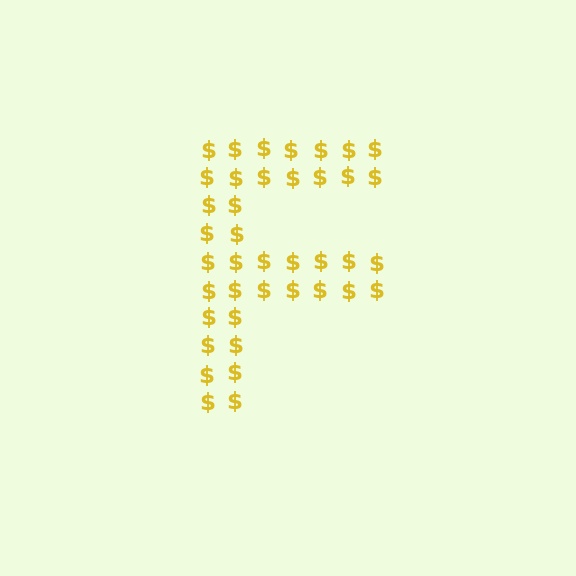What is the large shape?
The large shape is the letter F.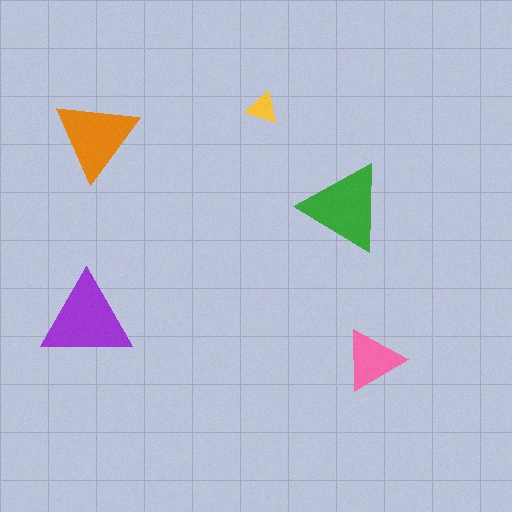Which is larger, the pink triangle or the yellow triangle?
The pink one.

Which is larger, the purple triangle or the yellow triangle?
The purple one.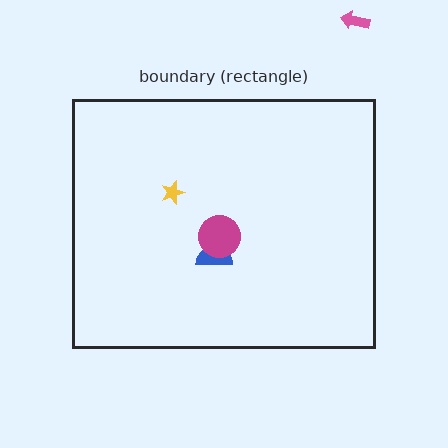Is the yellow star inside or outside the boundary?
Inside.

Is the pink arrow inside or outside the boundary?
Outside.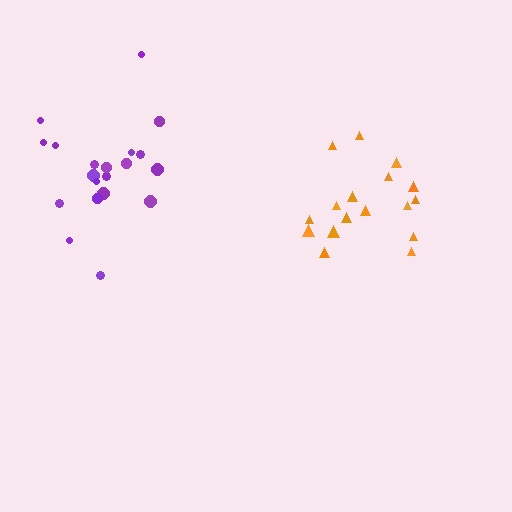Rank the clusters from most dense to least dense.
orange, purple.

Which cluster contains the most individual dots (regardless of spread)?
Purple (20).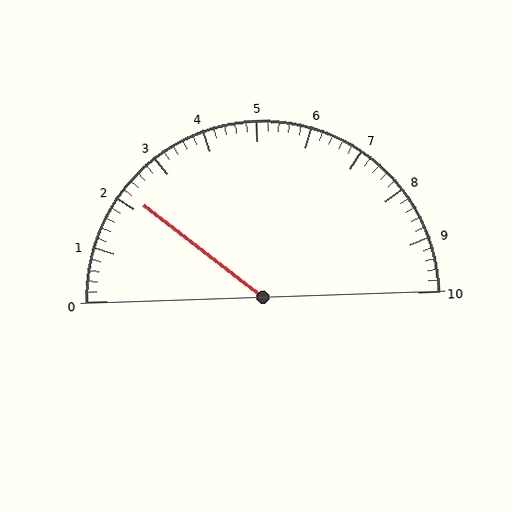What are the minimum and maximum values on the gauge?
The gauge ranges from 0 to 10.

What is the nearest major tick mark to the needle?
The nearest major tick mark is 2.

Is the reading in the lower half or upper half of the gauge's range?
The reading is in the lower half of the range (0 to 10).